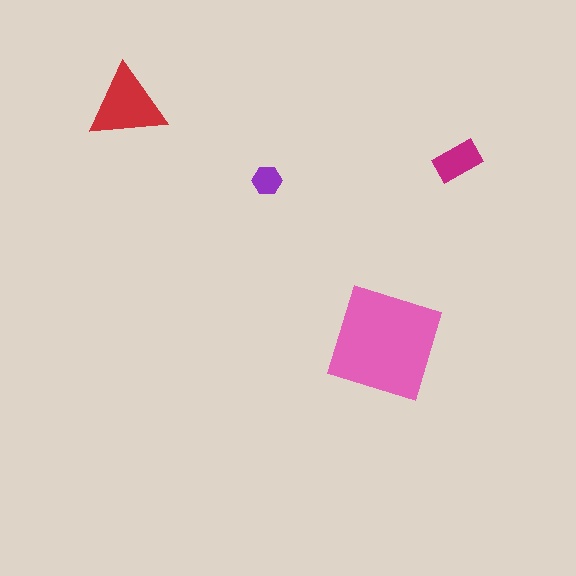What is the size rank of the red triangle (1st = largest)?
2nd.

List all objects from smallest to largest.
The purple hexagon, the magenta rectangle, the red triangle, the pink square.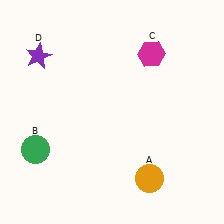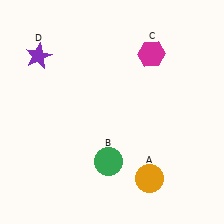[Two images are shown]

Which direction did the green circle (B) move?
The green circle (B) moved right.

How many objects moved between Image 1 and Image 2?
1 object moved between the two images.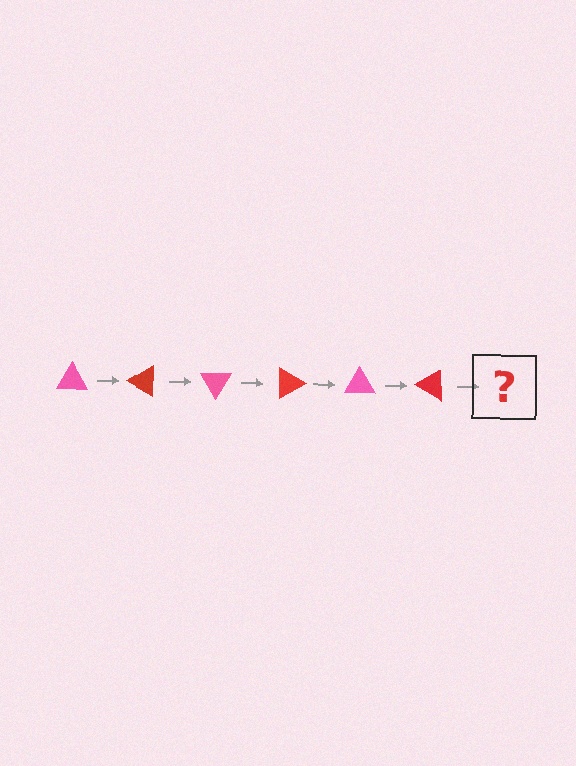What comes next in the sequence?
The next element should be a pink triangle, rotated 180 degrees from the start.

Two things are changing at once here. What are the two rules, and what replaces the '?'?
The two rules are that it rotates 30 degrees each step and the color cycles through pink and red. The '?' should be a pink triangle, rotated 180 degrees from the start.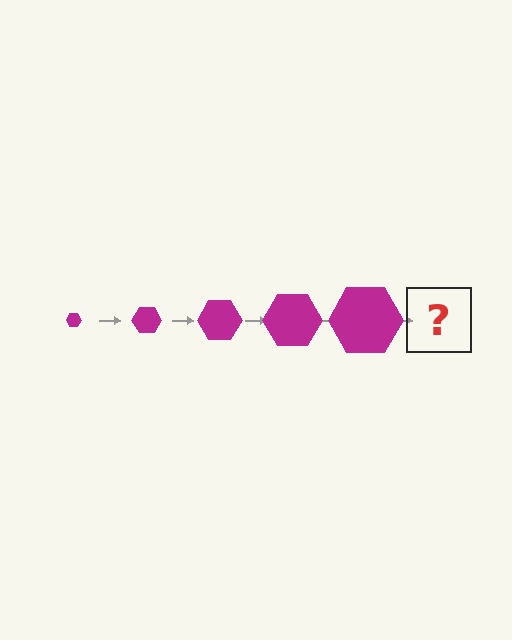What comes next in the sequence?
The next element should be a magenta hexagon, larger than the previous one.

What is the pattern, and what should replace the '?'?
The pattern is that the hexagon gets progressively larger each step. The '?' should be a magenta hexagon, larger than the previous one.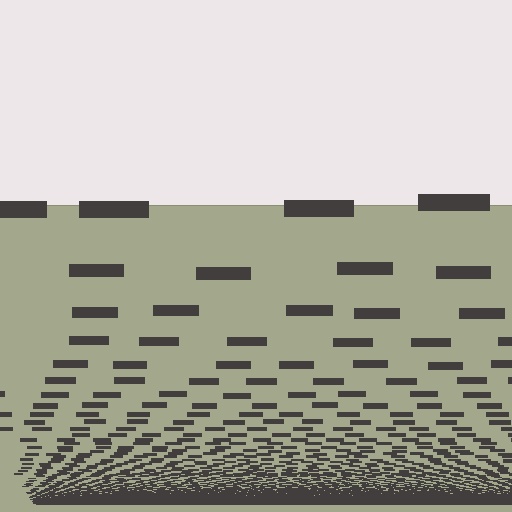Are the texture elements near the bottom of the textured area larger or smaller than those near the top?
Smaller. The gradient is inverted — elements near the bottom are smaller and denser.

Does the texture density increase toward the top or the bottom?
Density increases toward the bottom.